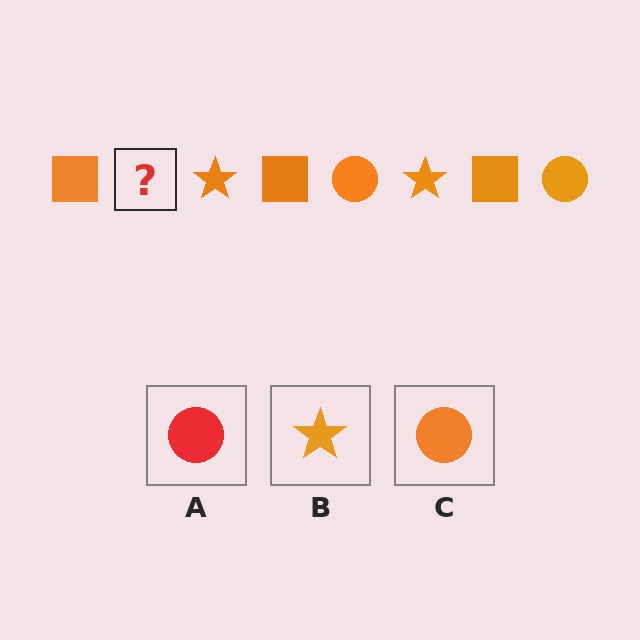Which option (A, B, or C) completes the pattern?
C.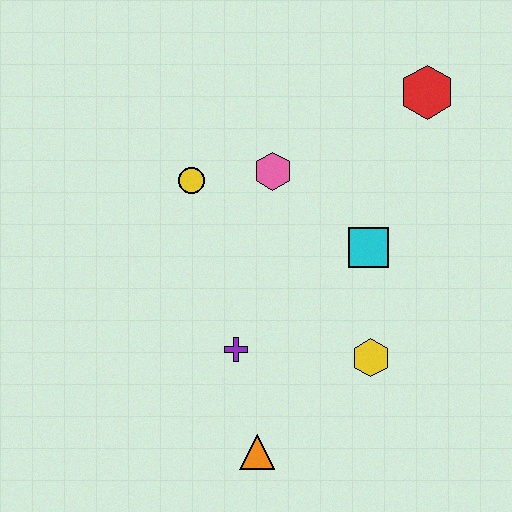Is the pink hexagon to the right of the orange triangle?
Yes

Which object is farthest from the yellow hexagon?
The red hexagon is farthest from the yellow hexagon.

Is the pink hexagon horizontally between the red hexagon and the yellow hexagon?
No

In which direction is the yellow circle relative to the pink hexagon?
The yellow circle is to the left of the pink hexagon.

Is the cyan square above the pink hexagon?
No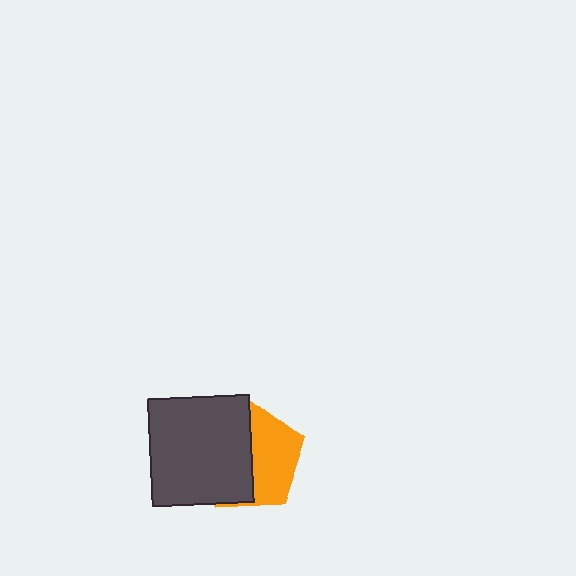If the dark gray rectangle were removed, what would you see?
You would see the complete orange pentagon.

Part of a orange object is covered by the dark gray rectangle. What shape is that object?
It is a pentagon.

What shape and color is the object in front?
The object in front is a dark gray rectangle.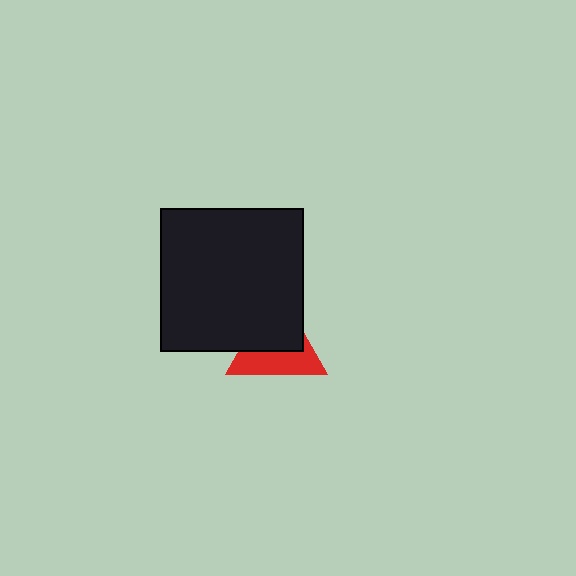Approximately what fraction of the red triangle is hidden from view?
Roughly 52% of the red triangle is hidden behind the black square.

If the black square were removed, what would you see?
You would see the complete red triangle.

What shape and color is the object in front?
The object in front is a black square.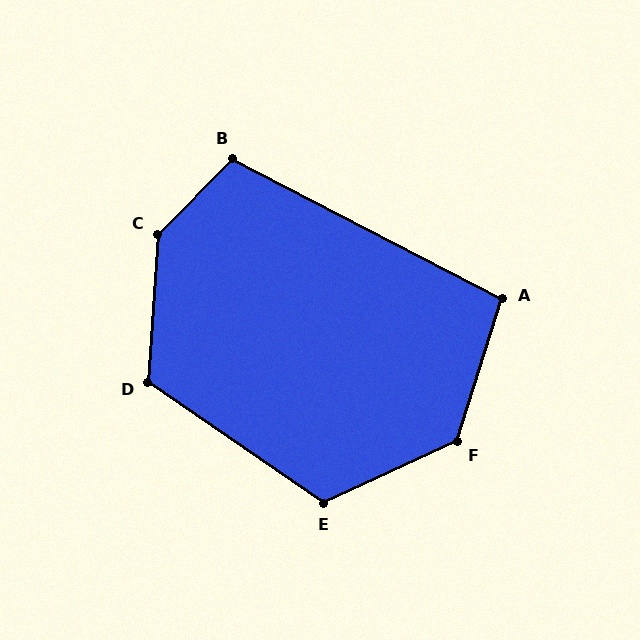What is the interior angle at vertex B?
Approximately 107 degrees (obtuse).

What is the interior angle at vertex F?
Approximately 132 degrees (obtuse).